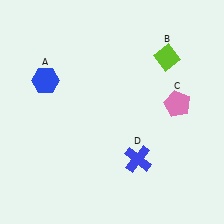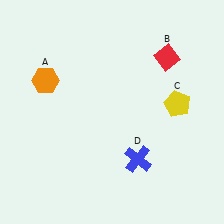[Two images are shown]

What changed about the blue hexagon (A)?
In Image 1, A is blue. In Image 2, it changed to orange.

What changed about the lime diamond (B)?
In Image 1, B is lime. In Image 2, it changed to red.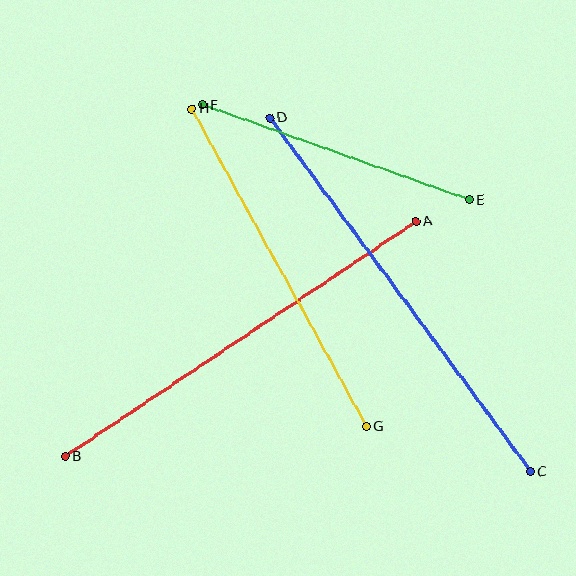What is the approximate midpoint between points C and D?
The midpoint is at approximately (400, 295) pixels.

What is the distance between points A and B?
The distance is approximately 422 pixels.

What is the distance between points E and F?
The distance is approximately 282 pixels.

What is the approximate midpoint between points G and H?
The midpoint is at approximately (279, 267) pixels.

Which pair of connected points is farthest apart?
Points C and D are farthest apart.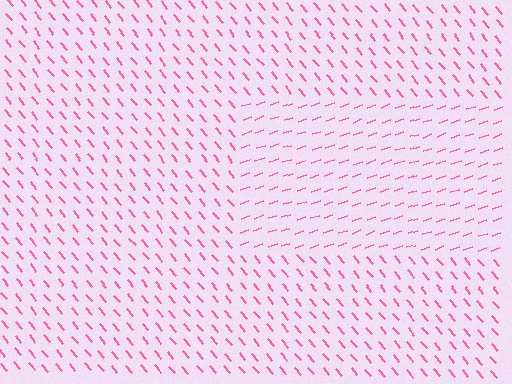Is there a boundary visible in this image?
Yes, there is a texture boundary formed by a change in line orientation.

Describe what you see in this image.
The image is filled with small pink line segments. A rectangle region in the image has lines oriented differently from the surrounding lines, creating a visible texture boundary.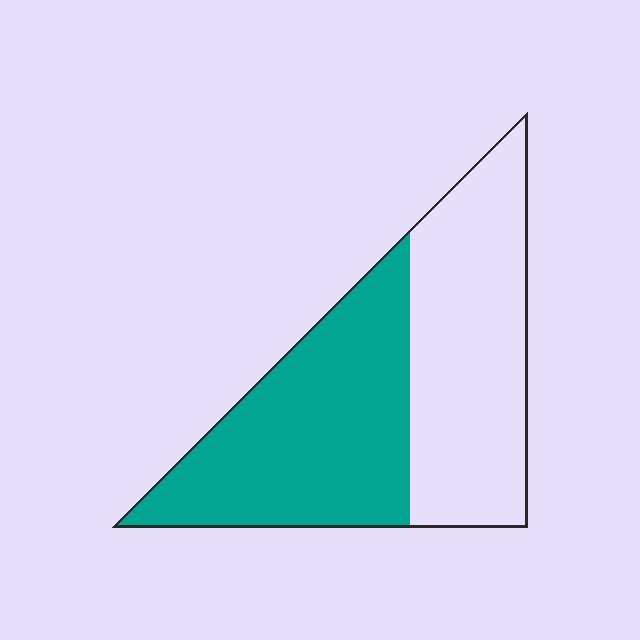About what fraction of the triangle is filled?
About one half (1/2).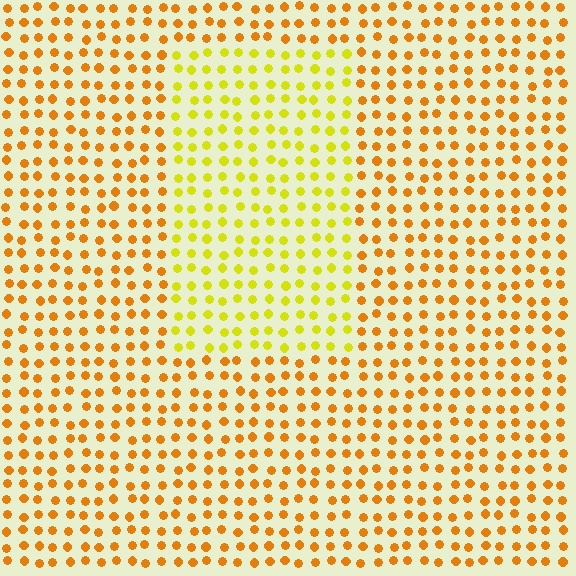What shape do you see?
I see a rectangle.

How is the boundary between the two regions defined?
The boundary is defined purely by a slight shift in hue (about 32 degrees). Spacing, size, and orientation are identical on both sides.